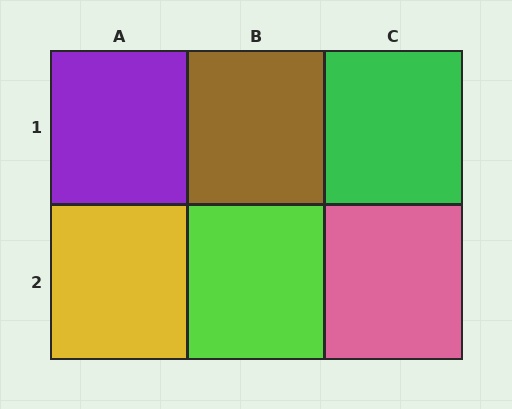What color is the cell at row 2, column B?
Lime.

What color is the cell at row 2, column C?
Pink.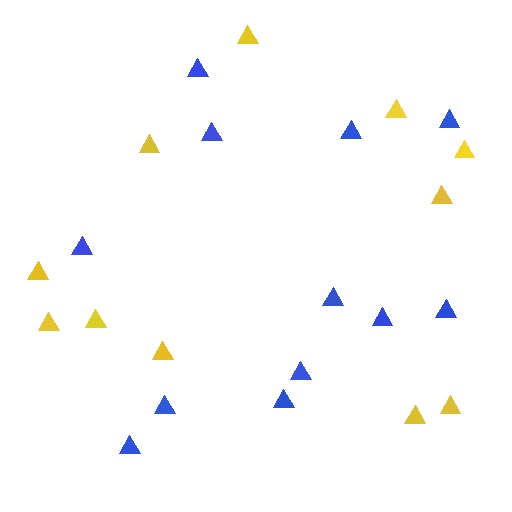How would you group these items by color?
There are 2 groups: one group of blue triangles (12) and one group of yellow triangles (11).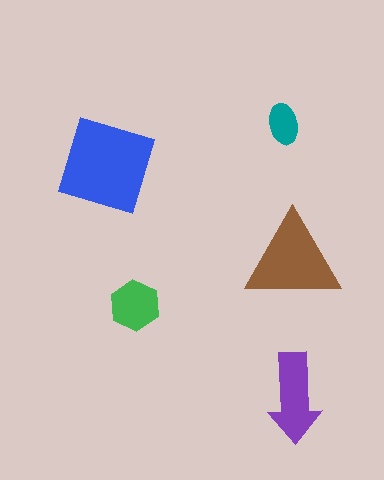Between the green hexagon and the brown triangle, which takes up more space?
The brown triangle.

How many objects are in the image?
There are 5 objects in the image.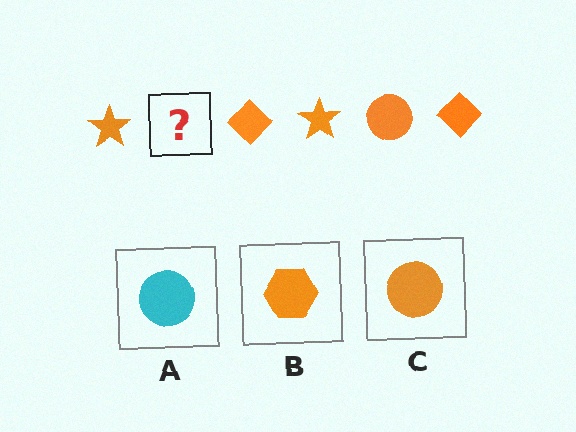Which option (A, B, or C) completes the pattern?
C.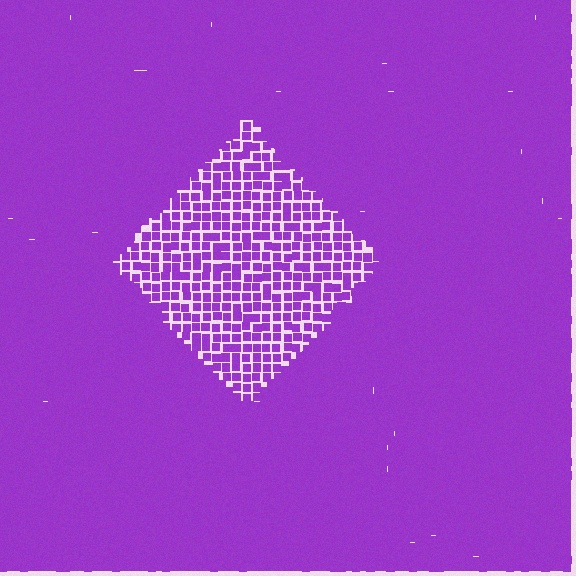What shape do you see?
I see a diamond.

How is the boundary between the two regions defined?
The boundary is defined by a change in element density (approximately 2.0x ratio). All elements are the same color, size, and shape.